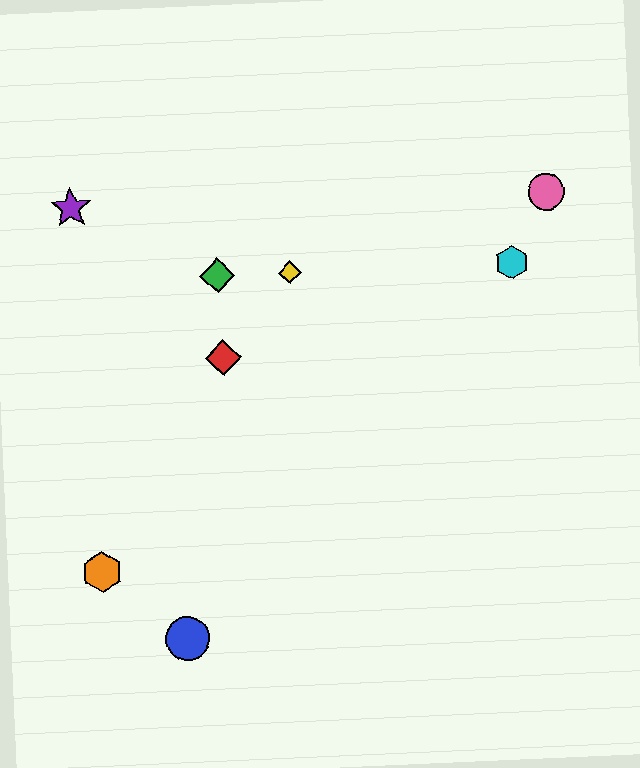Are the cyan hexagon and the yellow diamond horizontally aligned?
Yes, both are at y≈263.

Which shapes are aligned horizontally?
The green diamond, the yellow diamond, the cyan hexagon are aligned horizontally.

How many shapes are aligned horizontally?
3 shapes (the green diamond, the yellow diamond, the cyan hexagon) are aligned horizontally.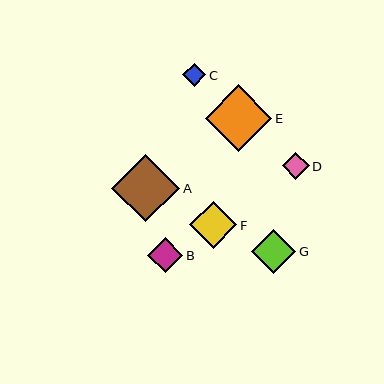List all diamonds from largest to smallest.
From largest to smallest: A, E, F, G, B, D, C.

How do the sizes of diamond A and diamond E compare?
Diamond A and diamond E are approximately the same size.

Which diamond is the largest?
Diamond A is the largest with a size of approximately 68 pixels.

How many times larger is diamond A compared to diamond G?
Diamond A is approximately 1.5 times the size of diamond G.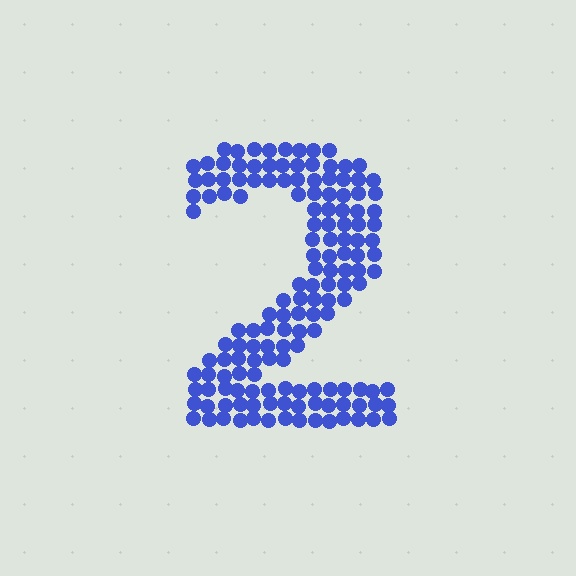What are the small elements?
The small elements are circles.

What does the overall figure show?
The overall figure shows the digit 2.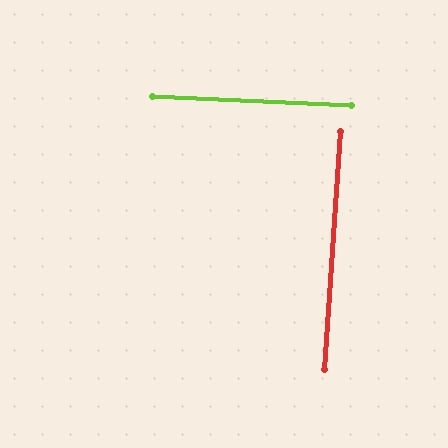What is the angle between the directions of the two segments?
Approximately 89 degrees.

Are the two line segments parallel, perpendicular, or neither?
Perpendicular — they meet at approximately 89°.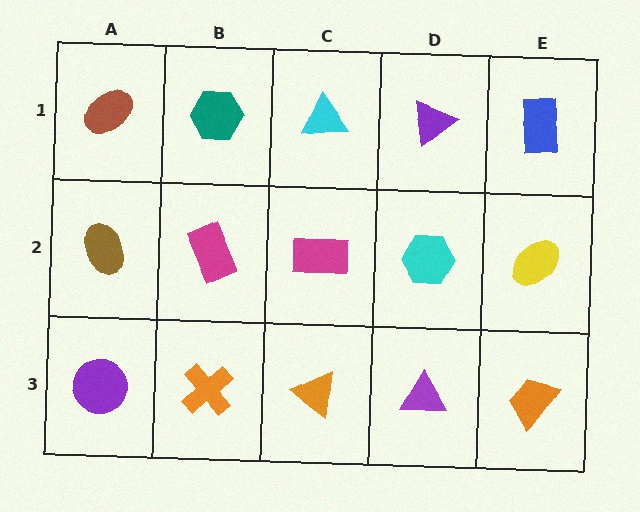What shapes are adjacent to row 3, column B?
A magenta rectangle (row 2, column B), a purple circle (row 3, column A), an orange triangle (row 3, column C).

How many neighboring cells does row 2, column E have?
3.